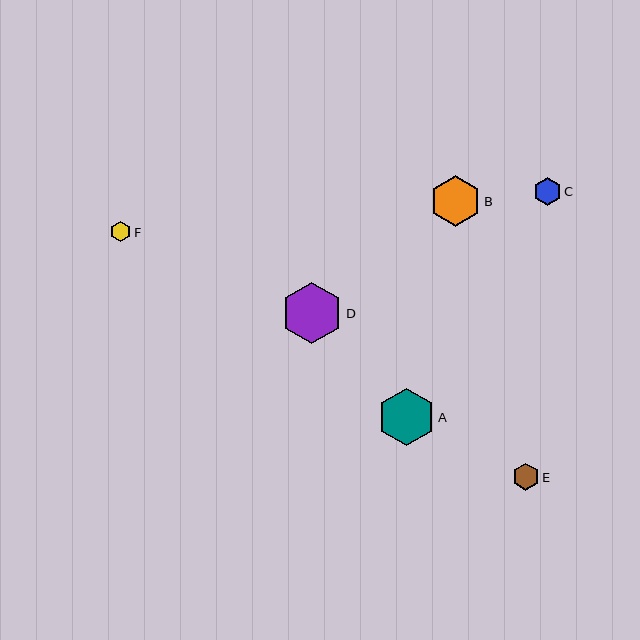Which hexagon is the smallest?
Hexagon F is the smallest with a size of approximately 20 pixels.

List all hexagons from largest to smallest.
From largest to smallest: D, A, B, C, E, F.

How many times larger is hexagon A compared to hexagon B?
Hexagon A is approximately 1.1 times the size of hexagon B.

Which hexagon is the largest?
Hexagon D is the largest with a size of approximately 61 pixels.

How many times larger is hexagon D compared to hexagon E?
Hexagon D is approximately 2.3 times the size of hexagon E.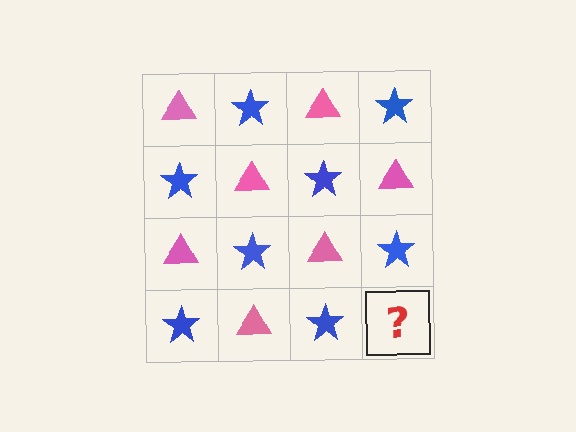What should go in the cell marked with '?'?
The missing cell should contain a pink triangle.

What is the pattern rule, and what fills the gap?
The rule is that it alternates pink triangle and blue star in a checkerboard pattern. The gap should be filled with a pink triangle.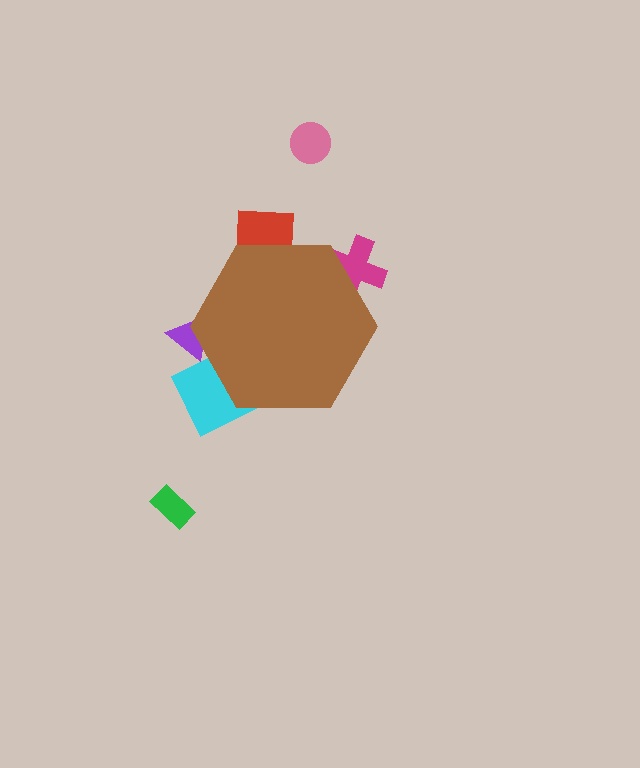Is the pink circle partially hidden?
No, the pink circle is fully visible.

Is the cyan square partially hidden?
Yes, the cyan square is partially hidden behind the brown hexagon.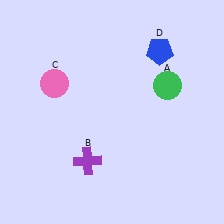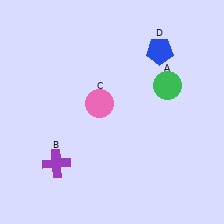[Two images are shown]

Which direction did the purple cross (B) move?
The purple cross (B) moved left.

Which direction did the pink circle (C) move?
The pink circle (C) moved right.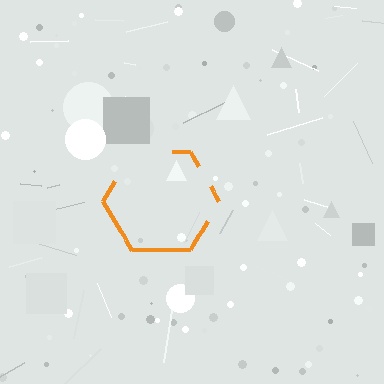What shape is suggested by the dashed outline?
The dashed outline suggests a hexagon.